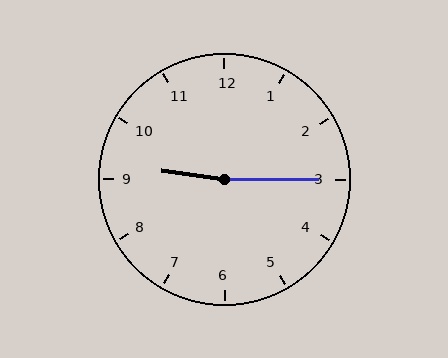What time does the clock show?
9:15.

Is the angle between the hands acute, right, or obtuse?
It is obtuse.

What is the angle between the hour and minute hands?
Approximately 172 degrees.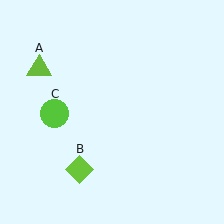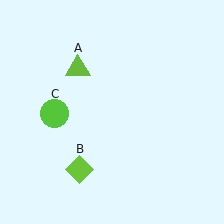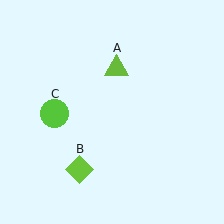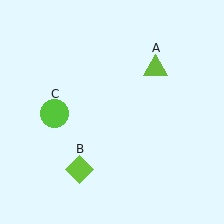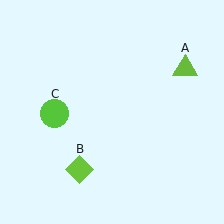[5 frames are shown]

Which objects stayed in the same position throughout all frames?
Lime diamond (object B) and lime circle (object C) remained stationary.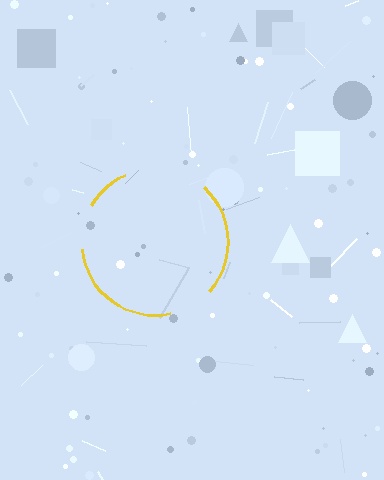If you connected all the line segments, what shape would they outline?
They would outline a circle.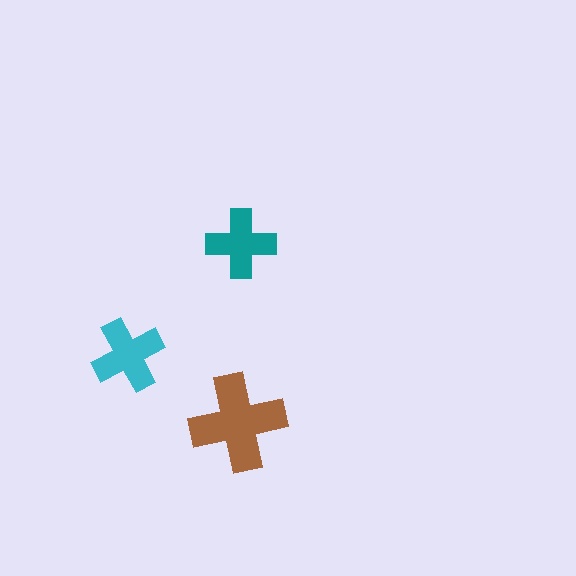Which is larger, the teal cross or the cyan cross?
The cyan one.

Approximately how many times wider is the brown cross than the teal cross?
About 1.5 times wider.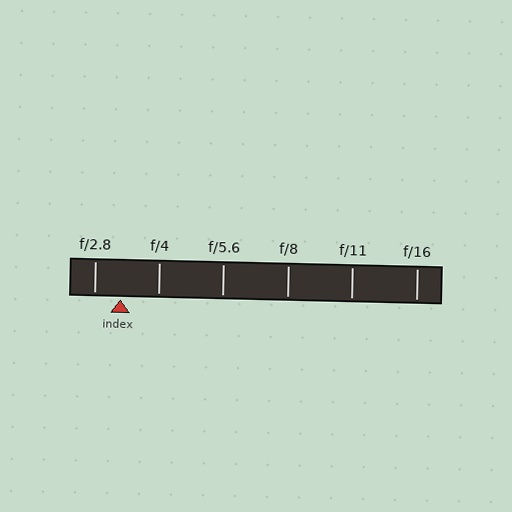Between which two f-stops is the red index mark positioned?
The index mark is between f/2.8 and f/4.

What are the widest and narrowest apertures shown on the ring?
The widest aperture shown is f/2.8 and the narrowest is f/16.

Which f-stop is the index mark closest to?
The index mark is closest to f/2.8.